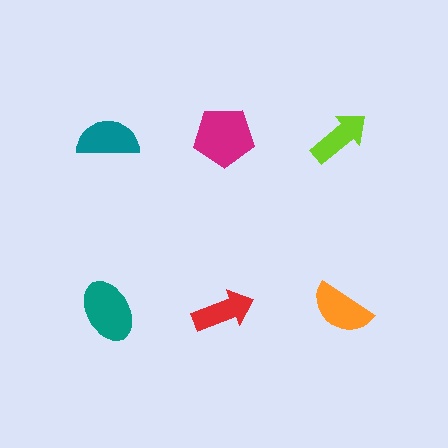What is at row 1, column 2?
A magenta pentagon.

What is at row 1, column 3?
A lime arrow.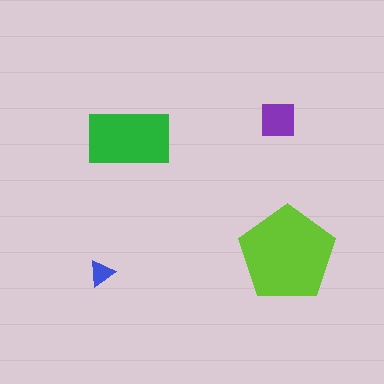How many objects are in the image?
There are 4 objects in the image.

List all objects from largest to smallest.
The lime pentagon, the green rectangle, the purple square, the blue triangle.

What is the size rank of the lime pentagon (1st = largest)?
1st.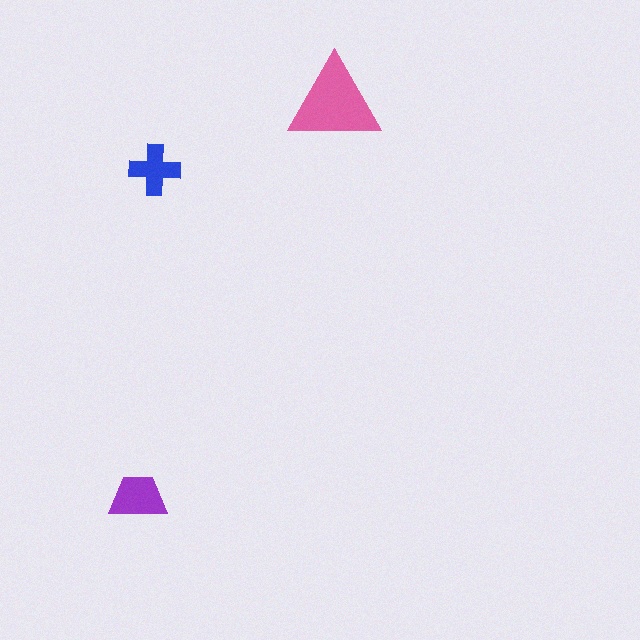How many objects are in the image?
There are 3 objects in the image.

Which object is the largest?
The pink triangle.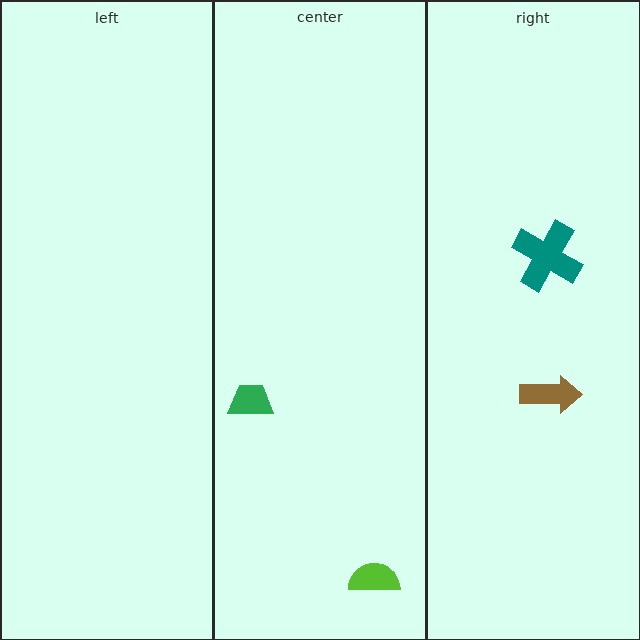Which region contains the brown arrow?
The right region.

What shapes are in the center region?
The green trapezoid, the lime semicircle.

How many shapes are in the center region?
2.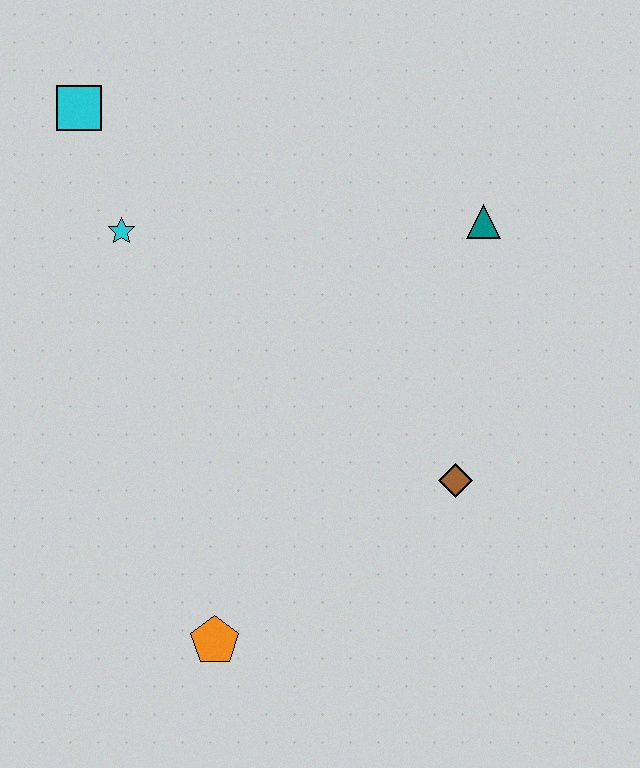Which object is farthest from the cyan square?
The orange pentagon is farthest from the cyan square.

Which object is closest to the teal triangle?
The brown diamond is closest to the teal triangle.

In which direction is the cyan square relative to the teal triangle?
The cyan square is to the left of the teal triangle.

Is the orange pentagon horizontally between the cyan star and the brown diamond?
Yes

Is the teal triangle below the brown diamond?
No